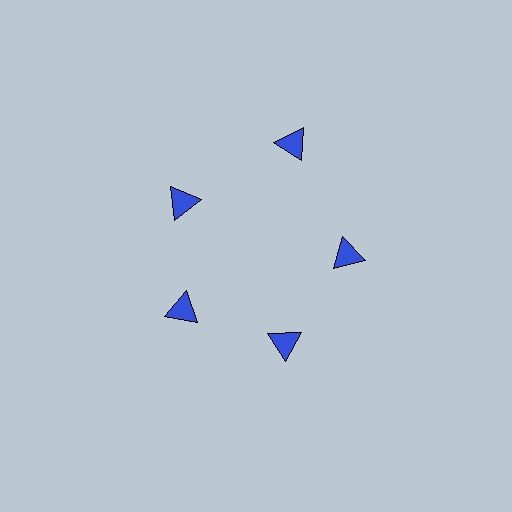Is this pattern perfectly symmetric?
No. The 5 blue triangles are arranged in a ring, but one element near the 1 o'clock position is pushed outward from the center, breaking the 5-fold rotational symmetry.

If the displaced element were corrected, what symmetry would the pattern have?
It would have 5-fold rotational symmetry — the pattern would map onto itself every 72 degrees.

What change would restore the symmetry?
The symmetry would be restored by moving it inward, back onto the ring so that all 5 triangles sit at equal angles and equal distance from the center.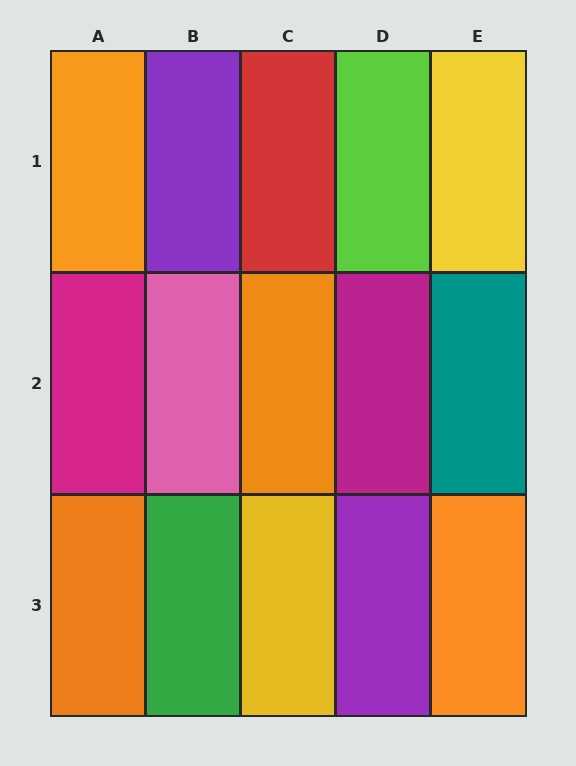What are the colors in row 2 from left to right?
Magenta, pink, orange, magenta, teal.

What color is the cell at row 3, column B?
Green.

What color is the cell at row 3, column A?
Orange.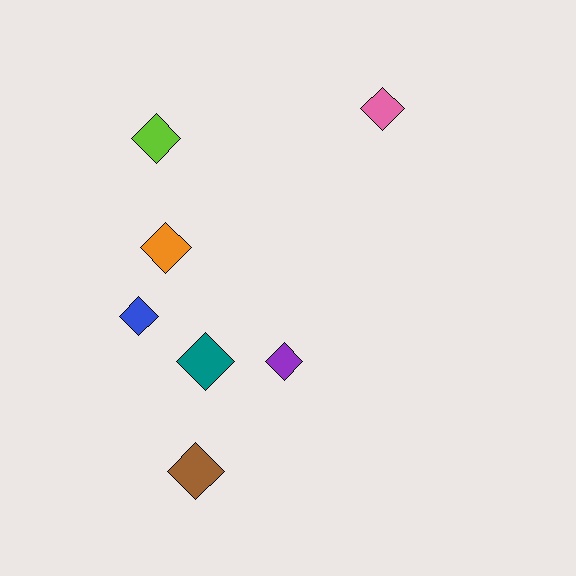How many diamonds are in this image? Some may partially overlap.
There are 7 diamonds.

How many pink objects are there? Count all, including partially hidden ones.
There is 1 pink object.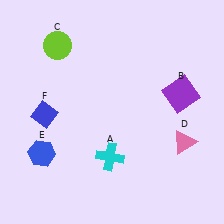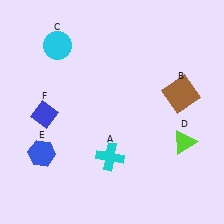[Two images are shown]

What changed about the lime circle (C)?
In Image 1, C is lime. In Image 2, it changed to cyan.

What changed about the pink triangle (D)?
In Image 1, D is pink. In Image 2, it changed to lime.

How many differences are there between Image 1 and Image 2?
There are 3 differences between the two images.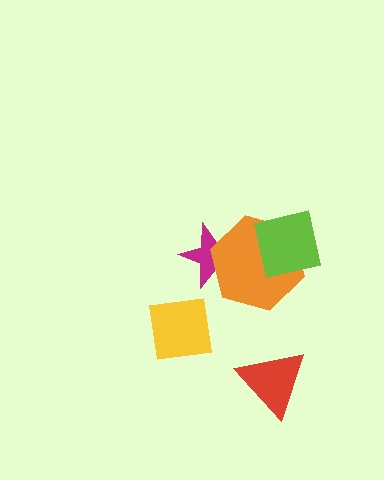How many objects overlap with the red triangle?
0 objects overlap with the red triangle.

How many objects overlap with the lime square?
1 object overlaps with the lime square.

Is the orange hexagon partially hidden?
Yes, it is partially covered by another shape.